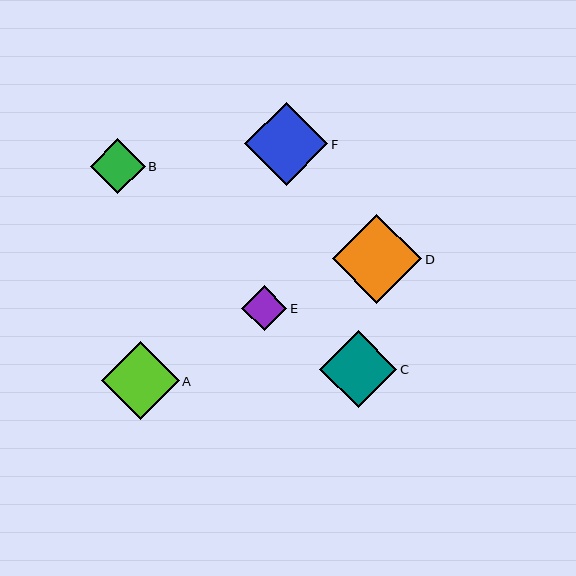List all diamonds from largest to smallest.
From largest to smallest: D, F, A, C, B, E.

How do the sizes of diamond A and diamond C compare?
Diamond A and diamond C are approximately the same size.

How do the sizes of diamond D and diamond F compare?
Diamond D and diamond F are approximately the same size.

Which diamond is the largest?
Diamond D is the largest with a size of approximately 89 pixels.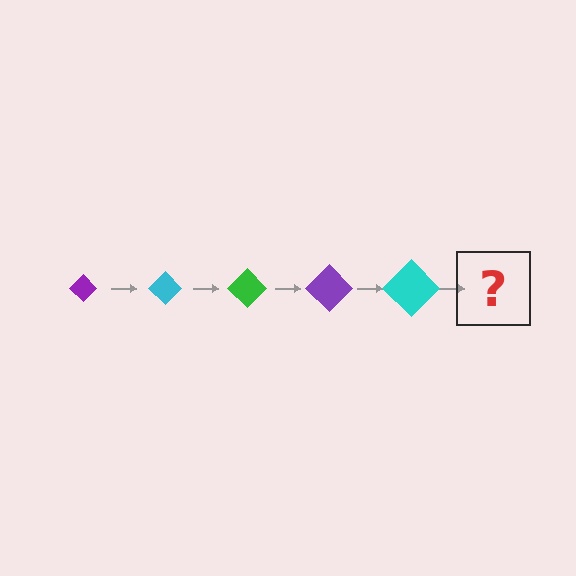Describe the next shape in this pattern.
It should be a green diamond, larger than the previous one.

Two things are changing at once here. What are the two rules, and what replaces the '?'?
The two rules are that the diamond grows larger each step and the color cycles through purple, cyan, and green. The '?' should be a green diamond, larger than the previous one.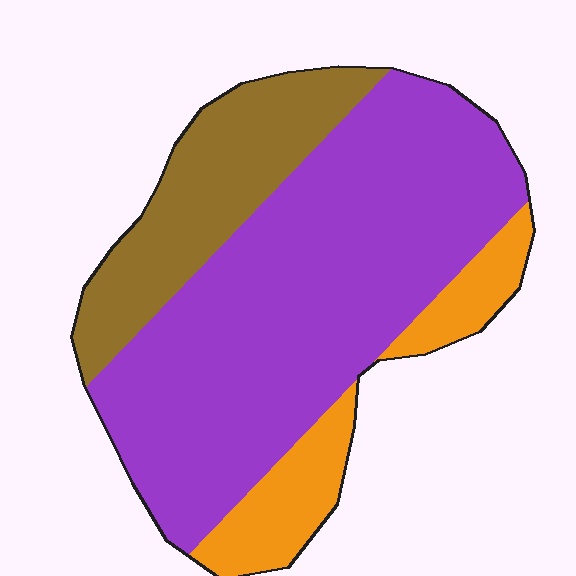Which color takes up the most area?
Purple, at roughly 65%.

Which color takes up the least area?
Orange, at roughly 15%.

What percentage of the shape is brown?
Brown covers roughly 20% of the shape.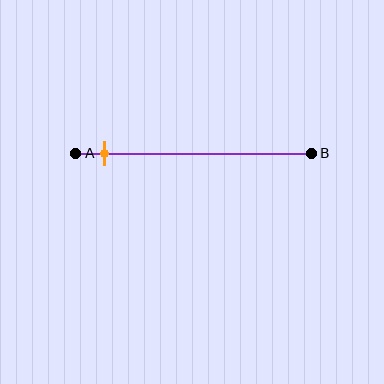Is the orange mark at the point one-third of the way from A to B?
No, the mark is at about 10% from A, not at the 33% one-third point.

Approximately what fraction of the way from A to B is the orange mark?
The orange mark is approximately 10% of the way from A to B.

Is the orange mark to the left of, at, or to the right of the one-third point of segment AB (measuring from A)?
The orange mark is to the left of the one-third point of segment AB.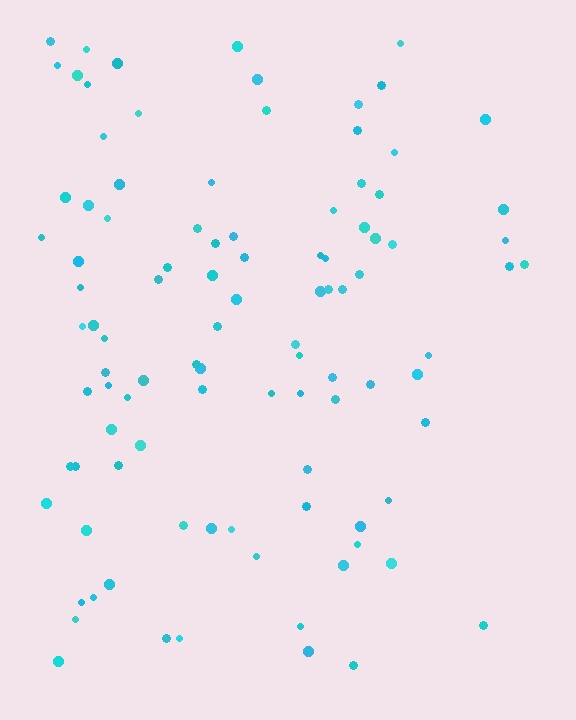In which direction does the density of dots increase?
From right to left, with the left side densest.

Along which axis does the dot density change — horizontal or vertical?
Horizontal.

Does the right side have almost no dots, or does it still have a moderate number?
Still a moderate number, just noticeably fewer than the left.